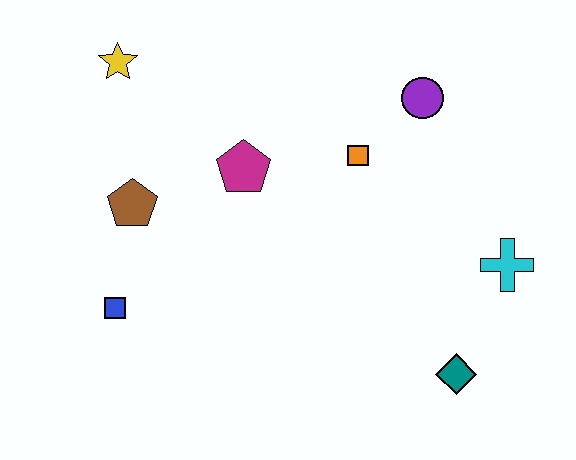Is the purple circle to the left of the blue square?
No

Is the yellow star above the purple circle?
Yes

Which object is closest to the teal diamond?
The cyan cross is closest to the teal diamond.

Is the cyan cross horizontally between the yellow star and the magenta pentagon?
No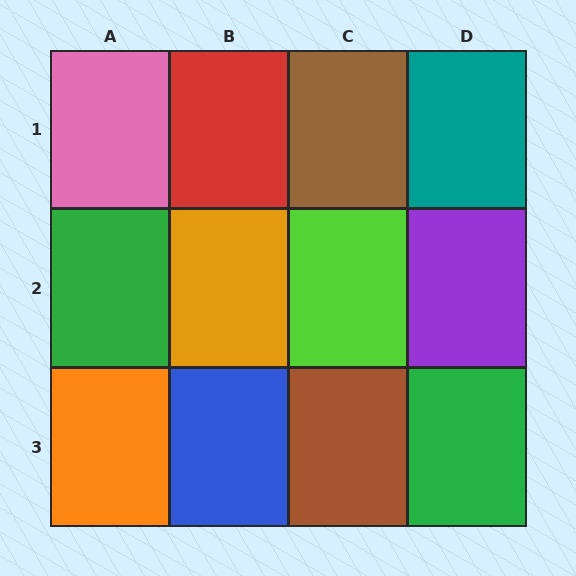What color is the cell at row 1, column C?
Brown.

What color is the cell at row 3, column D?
Green.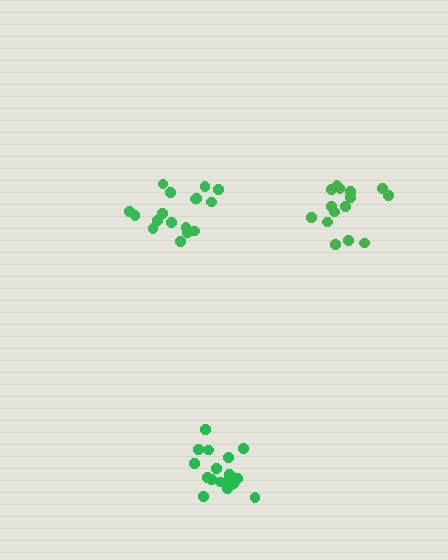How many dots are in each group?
Group 1: 17 dots, Group 2: 15 dots, Group 3: 17 dots (49 total).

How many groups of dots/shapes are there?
There are 3 groups.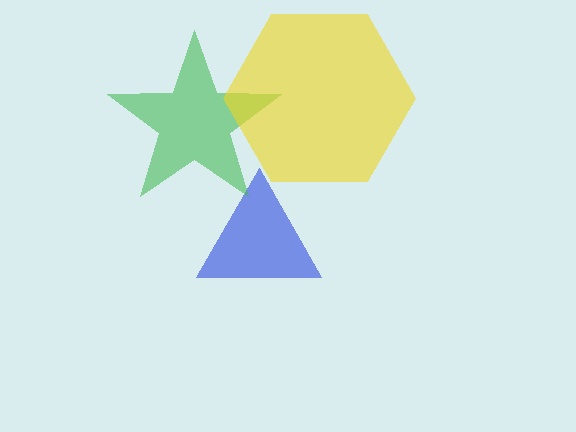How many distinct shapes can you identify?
There are 3 distinct shapes: a blue triangle, a green star, a yellow hexagon.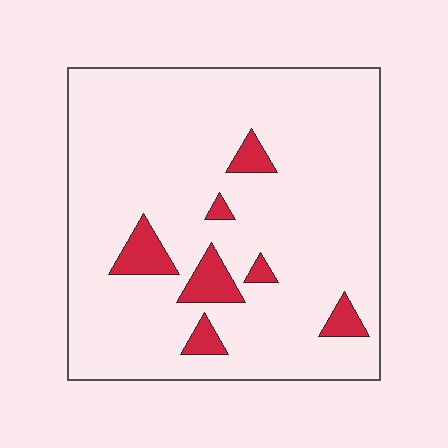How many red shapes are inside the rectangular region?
7.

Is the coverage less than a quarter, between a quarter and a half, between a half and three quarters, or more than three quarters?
Less than a quarter.